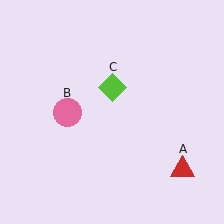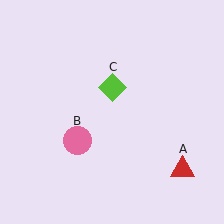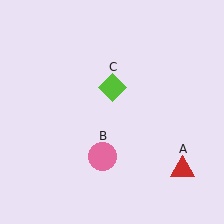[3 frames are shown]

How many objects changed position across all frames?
1 object changed position: pink circle (object B).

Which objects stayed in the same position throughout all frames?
Red triangle (object A) and lime diamond (object C) remained stationary.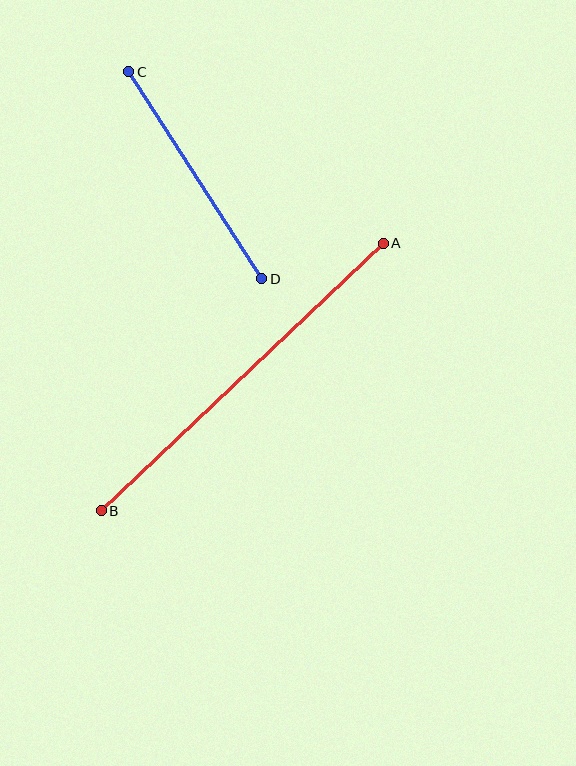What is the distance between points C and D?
The distance is approximately 246 pixels.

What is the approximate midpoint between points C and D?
The midpoint is at approximately (195, 175) pixels.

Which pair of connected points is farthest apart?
Points A and B are farthest apart.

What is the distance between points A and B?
The distance is approximately 389 pixels.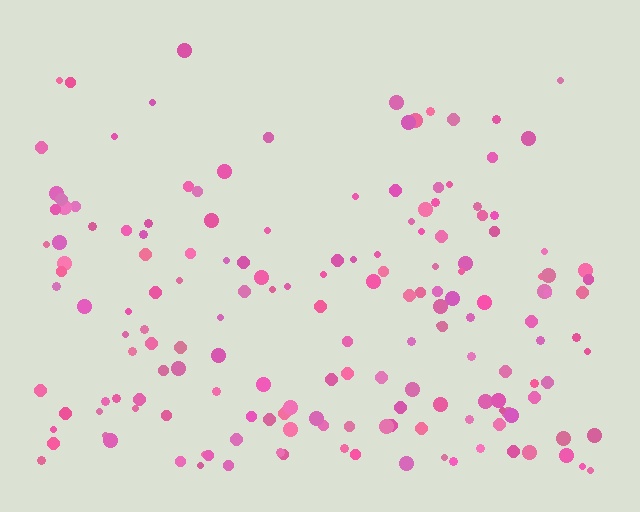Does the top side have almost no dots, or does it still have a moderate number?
Still a moderate number, just noticeably fewer than the bottom.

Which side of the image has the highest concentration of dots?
The bottom.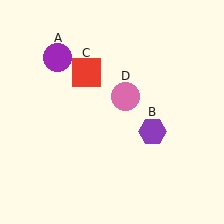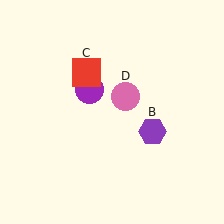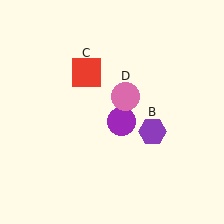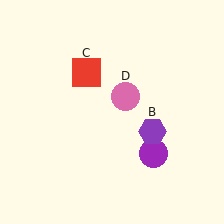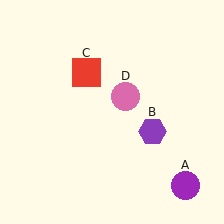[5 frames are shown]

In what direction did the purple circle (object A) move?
The purple circle (object A) moved down and to the right.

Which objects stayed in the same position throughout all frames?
Purple hexagon (object B) and red square (object C) and pink circle (object D) remained stationary.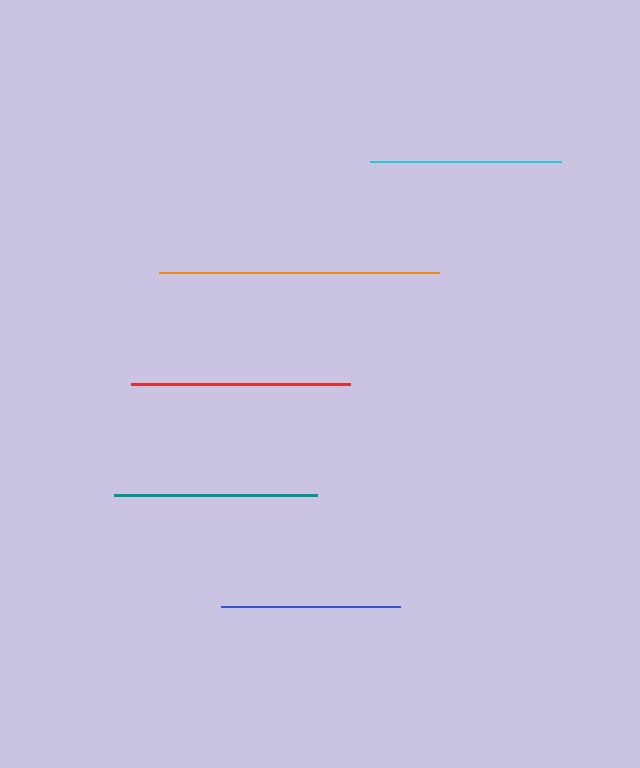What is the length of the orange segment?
The orange segment is approximately 281 pixels long.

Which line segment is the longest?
The orange line is the longest at approximately 281 pixels.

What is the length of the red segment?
The red segment is approximately 219 pixels long.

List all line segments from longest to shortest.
From longest to shortest: orange, red, teal, cyan, blue.